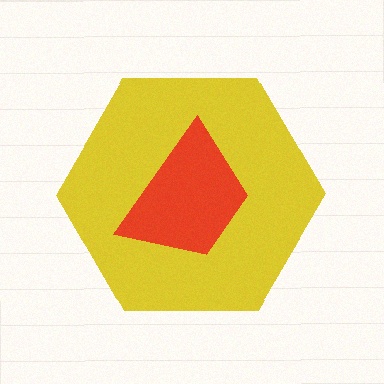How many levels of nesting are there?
2.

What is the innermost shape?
The red trapezoid.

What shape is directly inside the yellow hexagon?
The red trapezoid.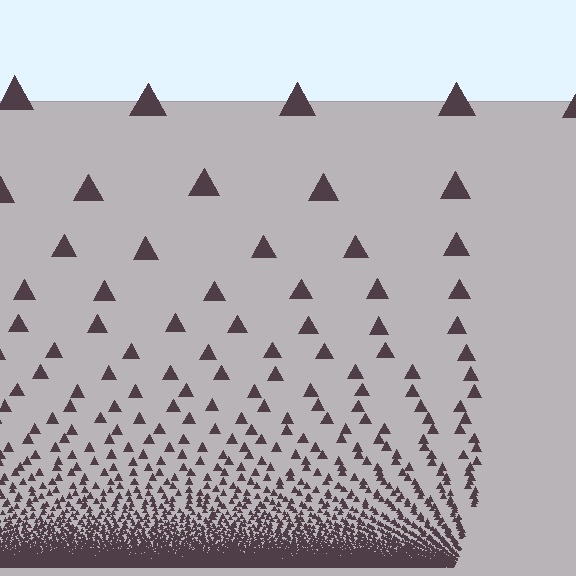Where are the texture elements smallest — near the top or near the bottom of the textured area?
Near the bottom.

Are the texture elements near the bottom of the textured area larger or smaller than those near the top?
Smaller. The gradient is inverted — elements near the bottom are smaller and denser.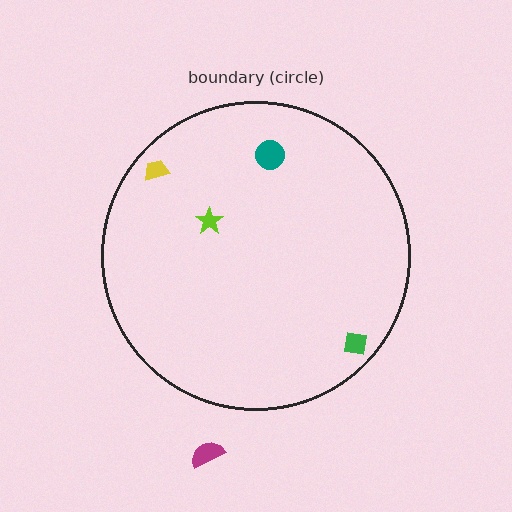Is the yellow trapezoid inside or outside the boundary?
Inside.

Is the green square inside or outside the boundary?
Inside.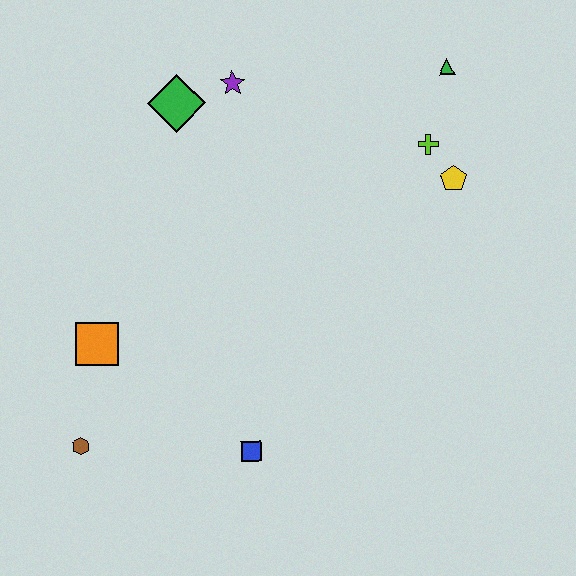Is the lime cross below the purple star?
Yes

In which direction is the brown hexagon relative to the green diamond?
The brown hexagon is below the green diamond.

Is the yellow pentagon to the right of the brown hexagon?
Yes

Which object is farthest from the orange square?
The green triangle is farthest from the orange square.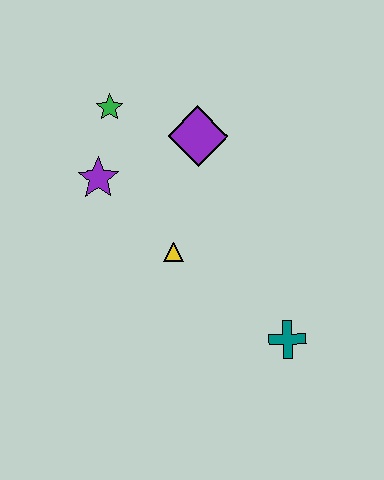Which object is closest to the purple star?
The green star is closest to the purple star.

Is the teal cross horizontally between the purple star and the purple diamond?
No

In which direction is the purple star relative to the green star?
The purple star is below the green star.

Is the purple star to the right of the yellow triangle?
No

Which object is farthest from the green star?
The teal cross is farthest from the green star.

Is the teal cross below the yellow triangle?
Yes